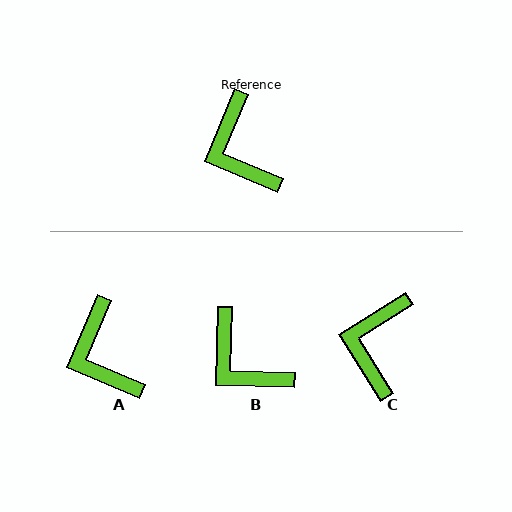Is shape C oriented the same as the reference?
No, it is off by about 35 degrees.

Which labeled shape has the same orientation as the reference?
A.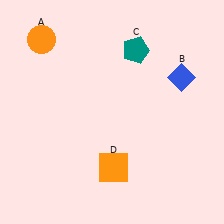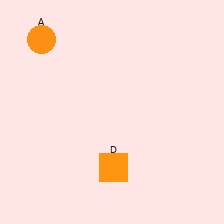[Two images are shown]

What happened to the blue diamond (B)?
The blue diamond (B) was removed in Image 2. It was in the top-right area of Image 1.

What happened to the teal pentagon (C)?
The teal pentagon (C) was removed in Image 2. It was in the top-right area of Image 1.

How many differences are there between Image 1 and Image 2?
There are 2 differences between the two images.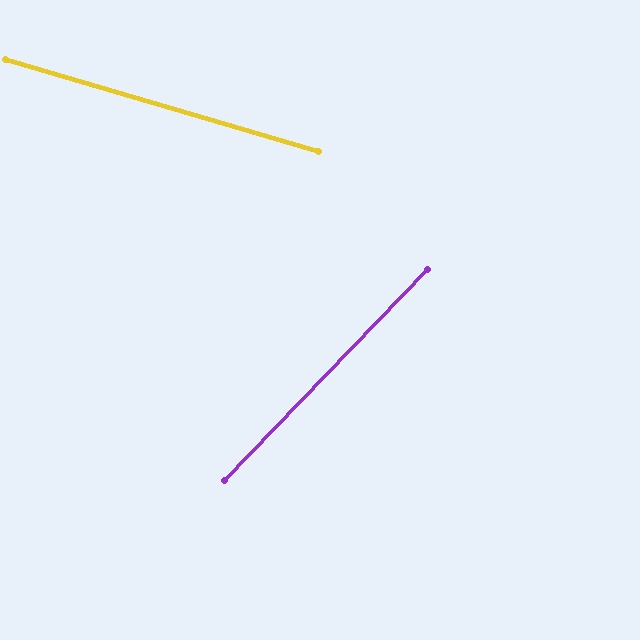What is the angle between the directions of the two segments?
Approximately 63 degrees.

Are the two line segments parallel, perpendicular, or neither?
Neither parallel nor perpendicular — they differ by about 63°.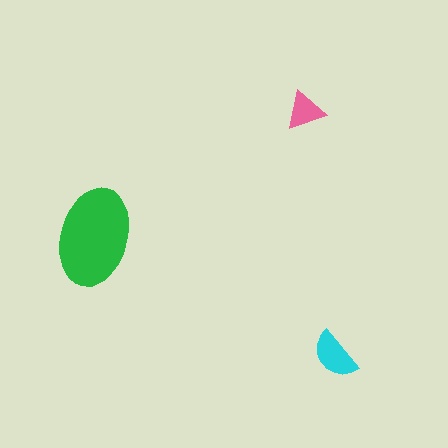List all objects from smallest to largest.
The pink triangle, the cyan semicircle, the green ellipse.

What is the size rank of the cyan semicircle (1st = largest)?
2nd.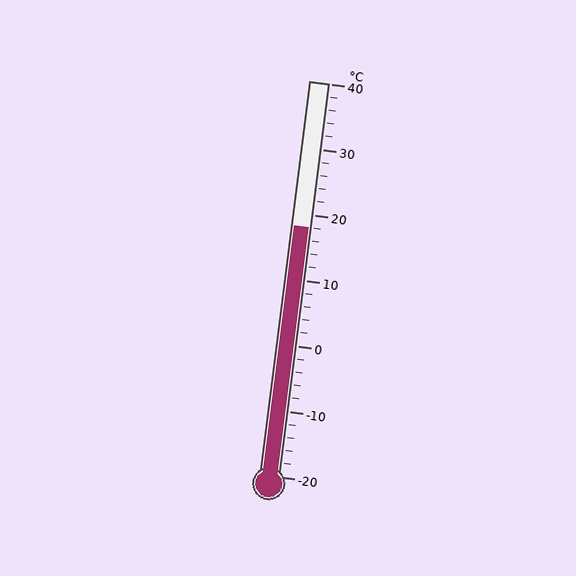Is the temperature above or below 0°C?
The temperature is above 0°C.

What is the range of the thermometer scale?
The thermometer scale ranges from -20°C to 40°C.